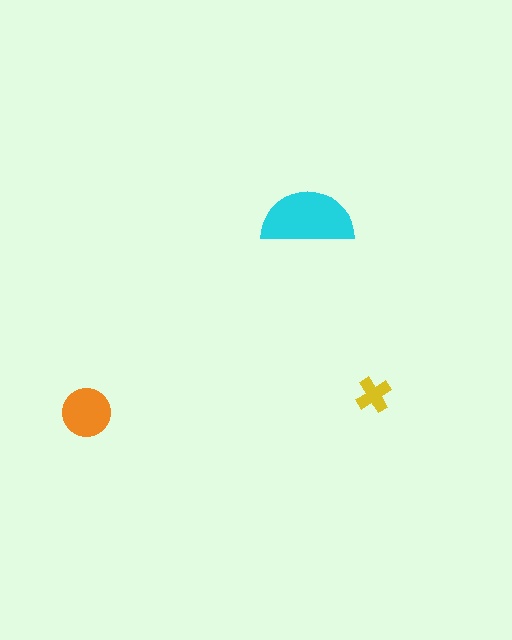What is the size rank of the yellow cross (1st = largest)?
3rd.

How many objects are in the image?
There are 3 objects in the image.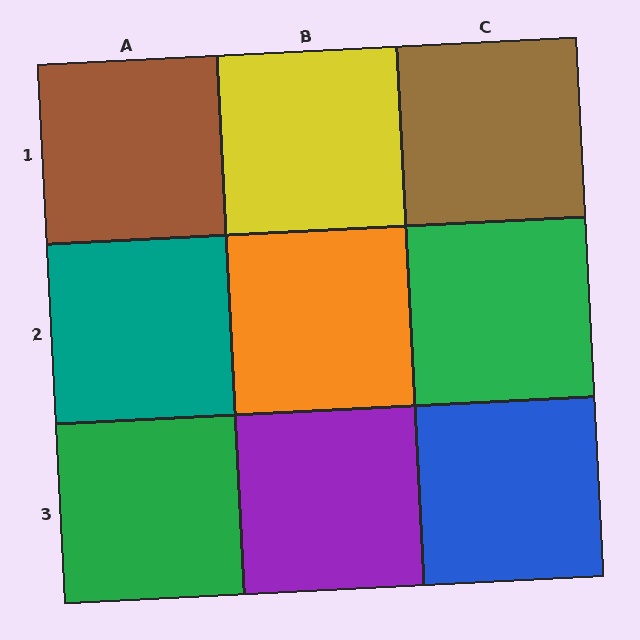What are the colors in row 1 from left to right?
Brown, yellow, brown.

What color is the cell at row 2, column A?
Teal.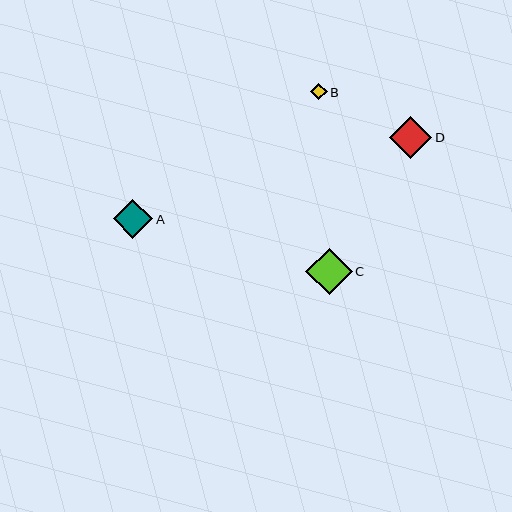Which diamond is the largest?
Diamond C is the largest with a size of approximately 46 pixels.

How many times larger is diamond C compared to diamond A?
Diamond C is approximately 1.2 times the size of diamond A.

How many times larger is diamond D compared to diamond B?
Diamond D is approximately 2.5 times the size of diamond B.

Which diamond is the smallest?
Diamond B is the smallest with a size of approximately 17 pixels.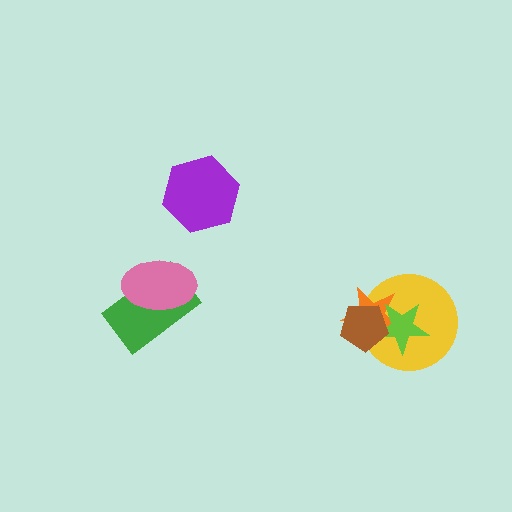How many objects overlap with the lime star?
3 objects overlap with the lime star.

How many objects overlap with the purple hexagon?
0 objects overlap with the purple hexagon.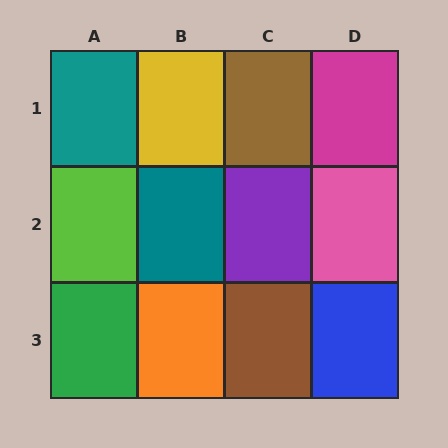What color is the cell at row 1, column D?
Magenta.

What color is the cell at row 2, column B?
Teal.